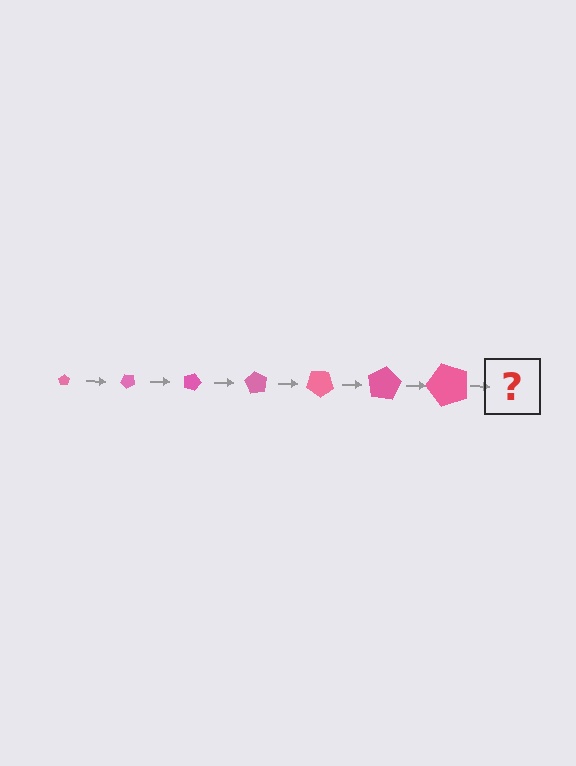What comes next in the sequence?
The next element should be a pentagon, larger than the previous one and rotated 315 degrees from the start.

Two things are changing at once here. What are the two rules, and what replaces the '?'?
The two rules are that the pentagon grows larger each step and it rotates 45 degrees each step. The '?' should be a pentagon, larger than the previous one and rotated 315 degrees from the start.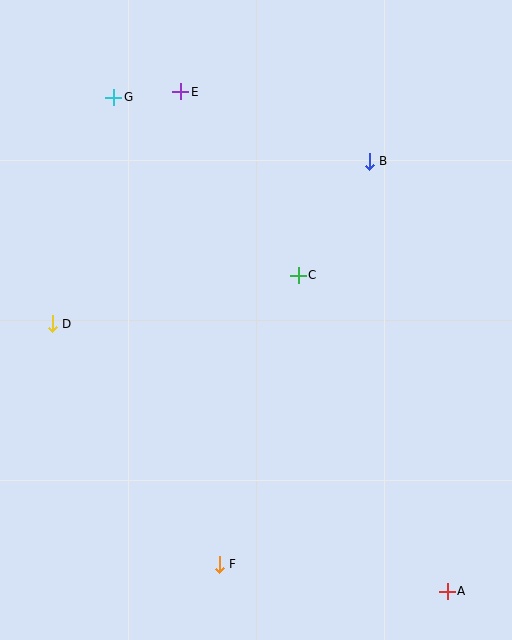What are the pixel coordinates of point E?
Point E is at (181, 92).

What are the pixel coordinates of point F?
Point F is at (219, 564).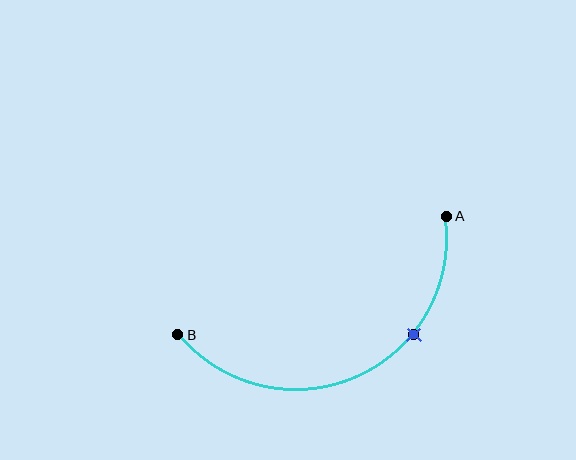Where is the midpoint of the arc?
The arc midpoint is the point on the curve farthest from the straight line joining A and B. It sits below that line.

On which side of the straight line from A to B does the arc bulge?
The arc bulges below the straight line connecting A and B.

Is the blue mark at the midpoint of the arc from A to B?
No. The blue mark lies on the arc but is closer to endpoint A. The arc midpoint would be at the point on the curve equidistant along the arc from both A and B.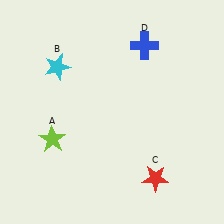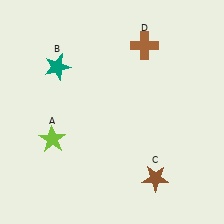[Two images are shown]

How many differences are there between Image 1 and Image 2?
There are 3 differences between the two images.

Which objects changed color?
B changed from cyan to teal. C changed from red to brown. D changed from blue to brown.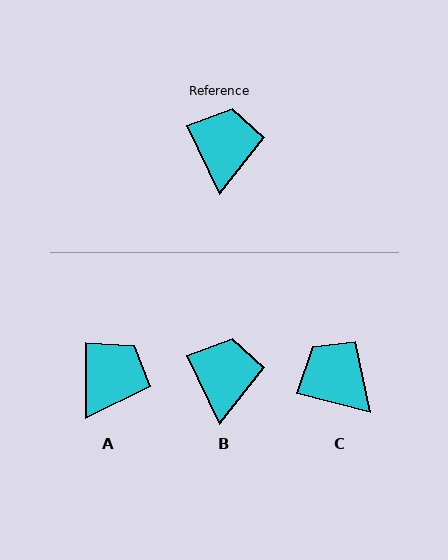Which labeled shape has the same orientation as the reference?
B.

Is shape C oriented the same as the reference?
No, it is off by about 50 degrees.